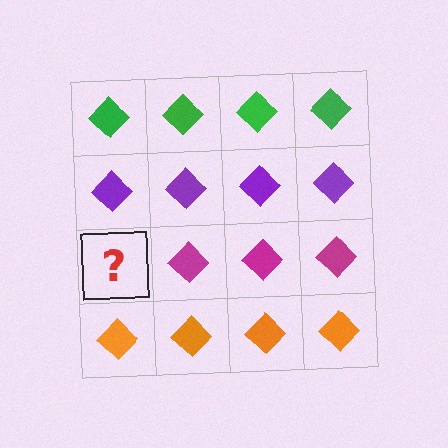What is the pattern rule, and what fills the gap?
The rule is that each row has a consistent color. The gap should be filled with a magenta diamond.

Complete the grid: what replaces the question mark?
The question mark should be replaced with a magenta diamond.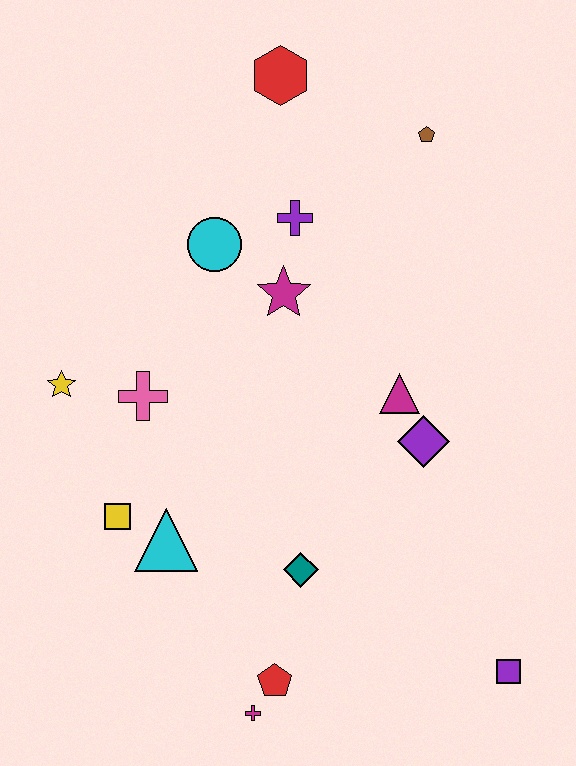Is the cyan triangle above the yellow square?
No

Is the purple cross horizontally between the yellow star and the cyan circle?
No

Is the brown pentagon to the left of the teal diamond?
No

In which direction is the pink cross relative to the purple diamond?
The pink cross is to the left of the purple diamond.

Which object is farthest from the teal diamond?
The red hexagon is farthest from the teal diamond.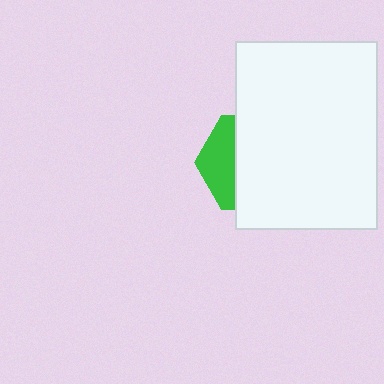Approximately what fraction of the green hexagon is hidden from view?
Roughly 65% of the green hexagon is hidden behind the white rectangle.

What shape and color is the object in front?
The object in front is a white rectangle.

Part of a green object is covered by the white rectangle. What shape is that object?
It is a hexagon.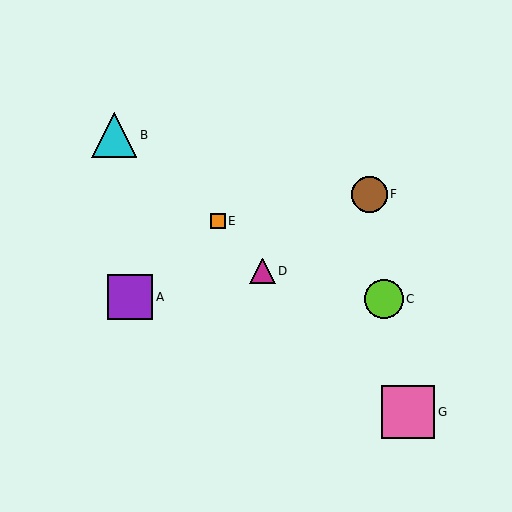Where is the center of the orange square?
The center of the orange square is at (218, 221).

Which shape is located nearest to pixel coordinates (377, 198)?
The brown circle (labeled F) at (369, 194) is nearest to that location.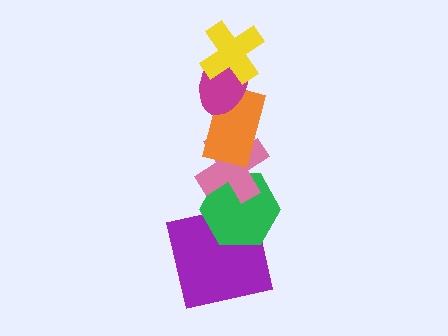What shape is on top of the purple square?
The green hexagon is on top of the purple square.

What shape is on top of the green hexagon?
The pink cross is on top of the green hexagon.